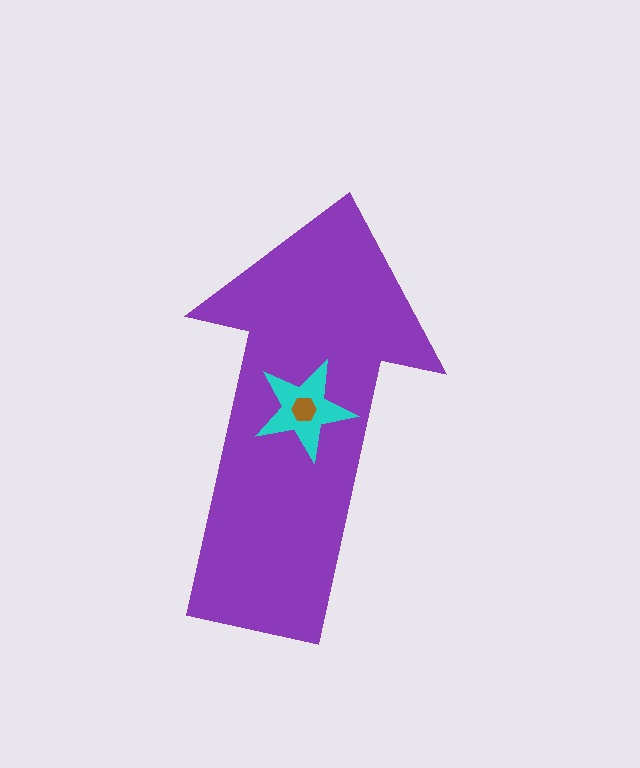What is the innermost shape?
The brown hexagon.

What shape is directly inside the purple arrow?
The cyan star.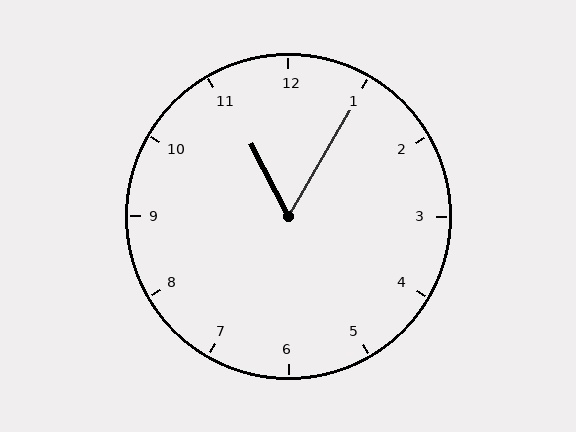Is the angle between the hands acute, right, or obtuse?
It is acute.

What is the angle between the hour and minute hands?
Approximately 58 degrees.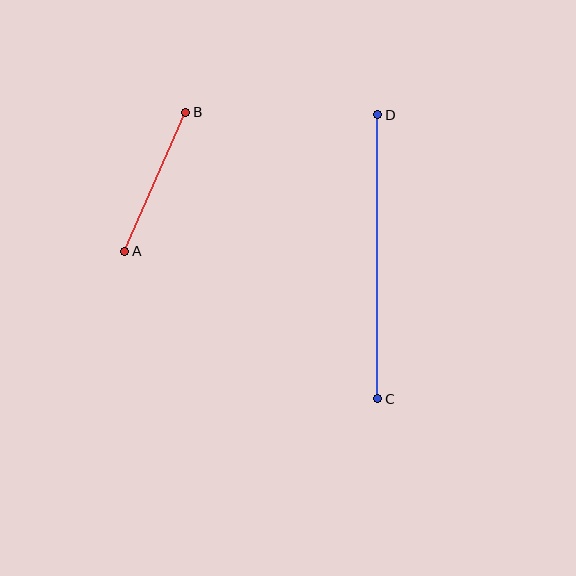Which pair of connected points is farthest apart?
Points C and D are farthest apart.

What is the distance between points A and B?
The distance is approximately 152 pixels.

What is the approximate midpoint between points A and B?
The midpoint is at approximately (155, 182) pixels.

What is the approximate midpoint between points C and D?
The midpoint is at approximately (378, 257) pixels.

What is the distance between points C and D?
The distance is approximately 284 pixels.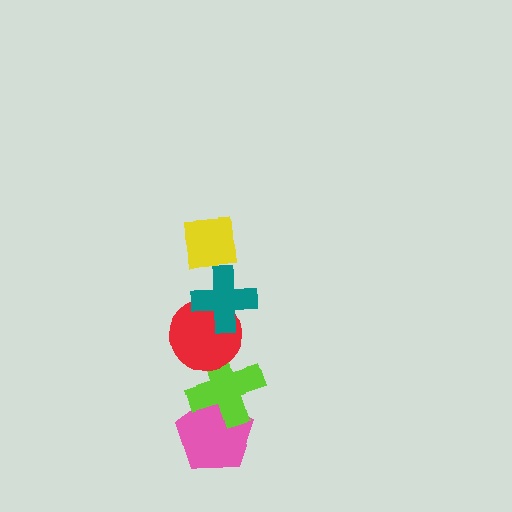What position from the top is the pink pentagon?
The pink pentagon is 5th from the top.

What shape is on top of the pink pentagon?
The lime cross is on top of the pink pentagon.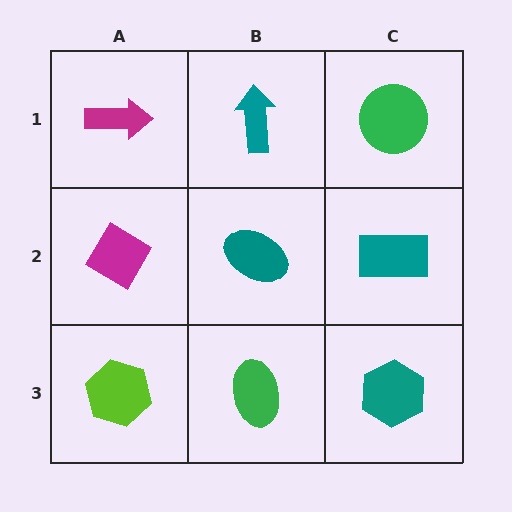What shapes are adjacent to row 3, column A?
A magenta diamond (row 2, column A), a green ellipse (row 3, column B).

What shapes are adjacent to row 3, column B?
A teal ellipse (row 2, column B), a lime hexagon (row 3, column A), a teal hexagon (row 3, column C).